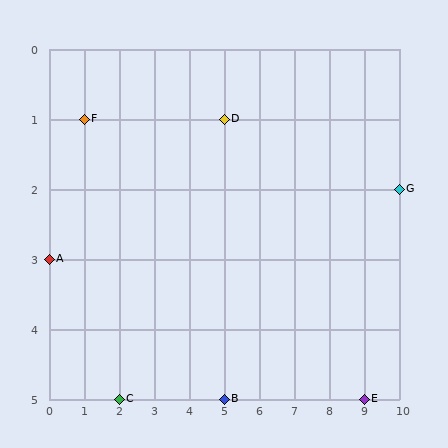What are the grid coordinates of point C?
Point C is at grid coordinates (2, 5).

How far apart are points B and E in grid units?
Points B and E are 4 columns apart.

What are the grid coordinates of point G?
Point G is at grid coordinates (10, 2).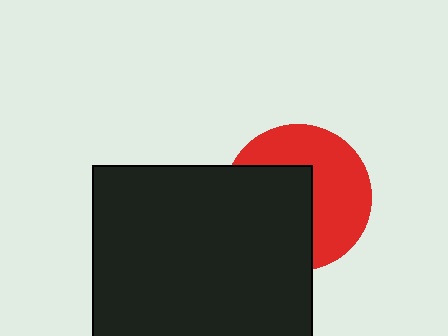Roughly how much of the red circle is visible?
About half of it is visible (roughly 52%).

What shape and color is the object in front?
The object in front is a black square.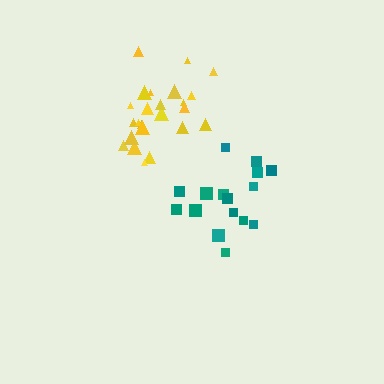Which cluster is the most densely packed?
Yellow.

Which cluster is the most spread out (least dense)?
Teal.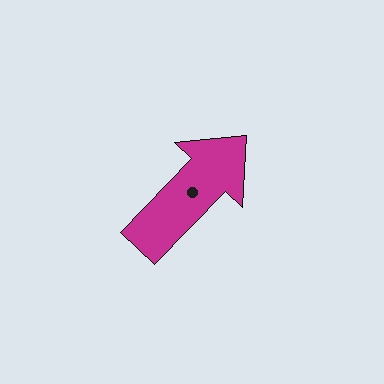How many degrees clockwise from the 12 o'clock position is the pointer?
Approximately 44 degrees.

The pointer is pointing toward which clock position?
Roughly 1 o'clock.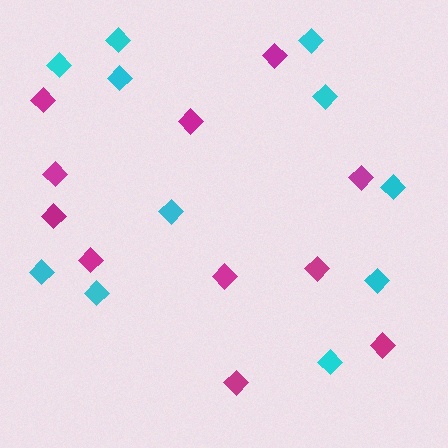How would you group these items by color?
There are 2 groups: one group of cyan diamonds (11) and one group of magenta diamonds (11).